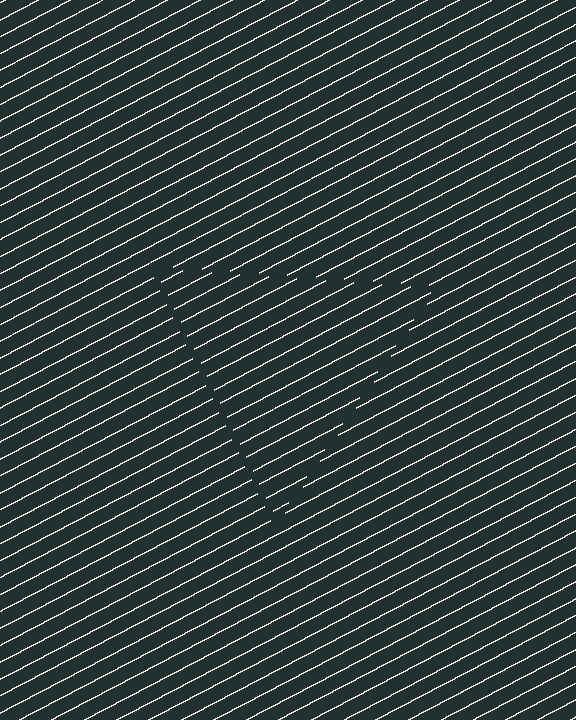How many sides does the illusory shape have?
3 sides — the line-ends trace a triangle.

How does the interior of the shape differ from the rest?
The interior of the shape contains the same grating, shifted by half a period — the contour is defined by the phase discontinuity where line-ends from the inner and outer gratings abut.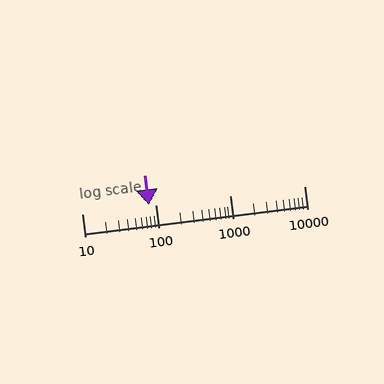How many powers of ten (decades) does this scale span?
The scale spans 3 decades, from 10 to 10000.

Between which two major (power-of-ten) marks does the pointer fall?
The pointer is between 10 and 100.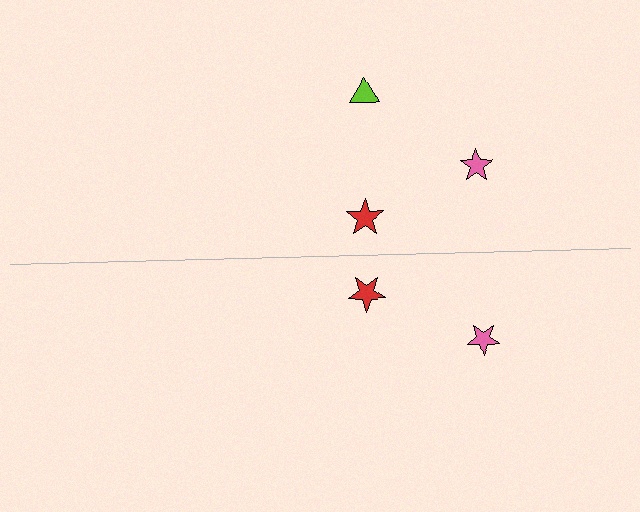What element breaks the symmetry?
A lime triangle is missing from the bottom side.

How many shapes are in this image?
There are 5 shapes in this image.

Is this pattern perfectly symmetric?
No, the pattern is not perfectly symmetric. A lime triangle is missing from the bottom side.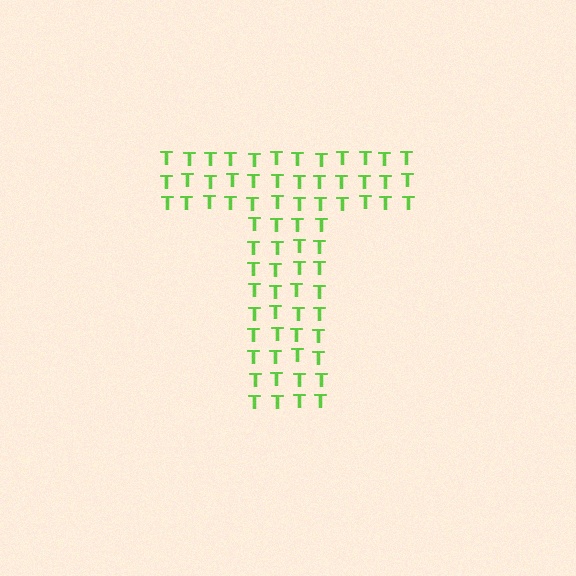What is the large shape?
The large shape is the letter T.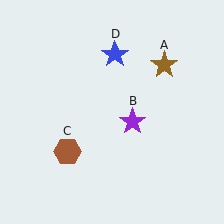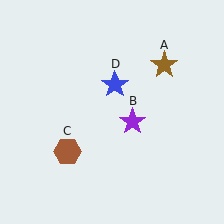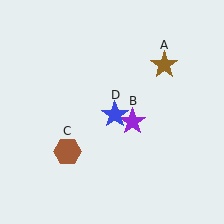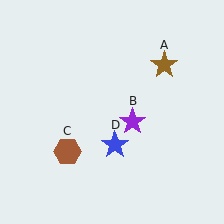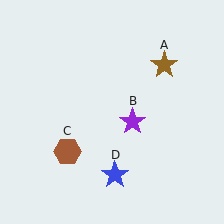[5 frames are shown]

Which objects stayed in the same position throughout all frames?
Brown star (object A) and purple star (object B) and brown hexagon (object C) remained stationary.